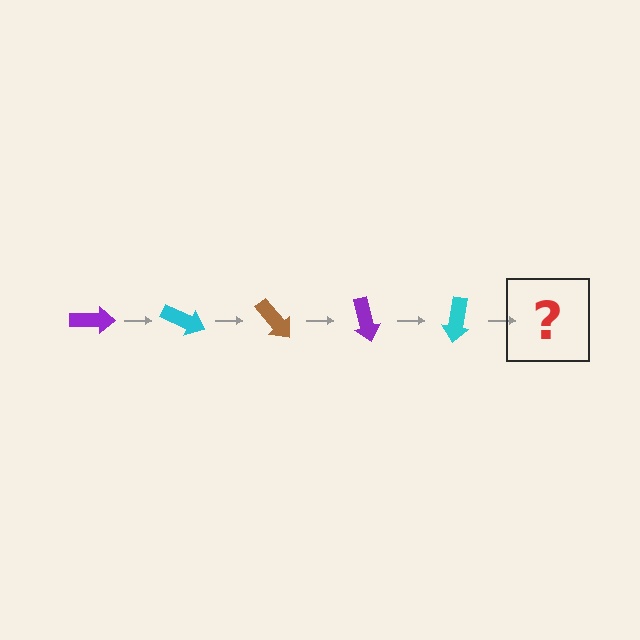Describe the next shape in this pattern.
It should be a brown arrow, rotated 125 degrees from the start.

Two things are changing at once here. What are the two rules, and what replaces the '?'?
The two rules are that it rotates 25 degrees each step and the color cycles through purple, cyan, and brown. The '?' should be a brown arrow, rotated 125 degrees from the start.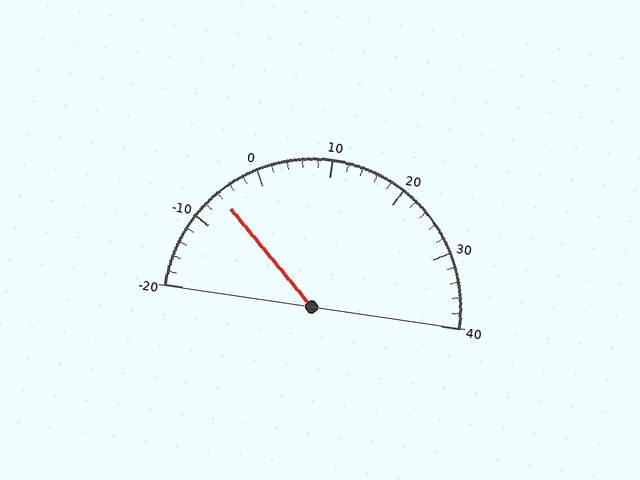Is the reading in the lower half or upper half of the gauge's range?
The reading is in the lower half of the range (-20 to 40).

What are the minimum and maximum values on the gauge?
The gauge ranges from -20 to 40.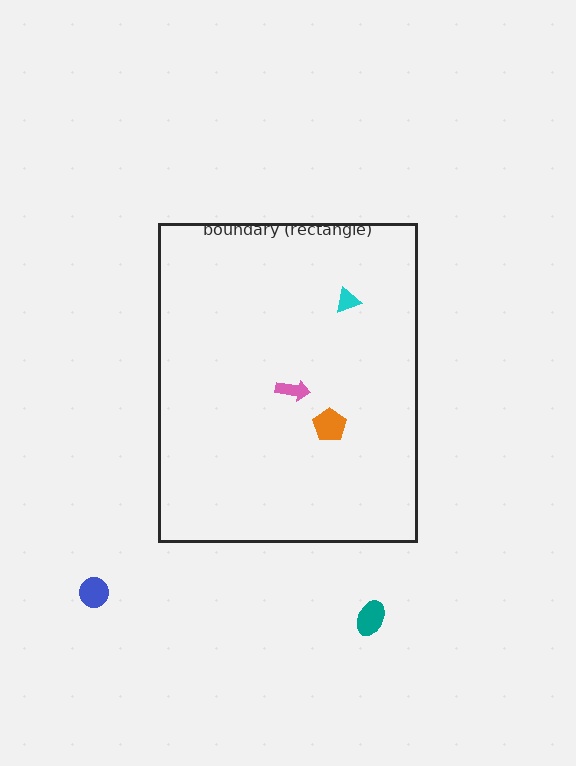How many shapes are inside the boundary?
3 inside, 2 outside.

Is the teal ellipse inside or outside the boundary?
Outside.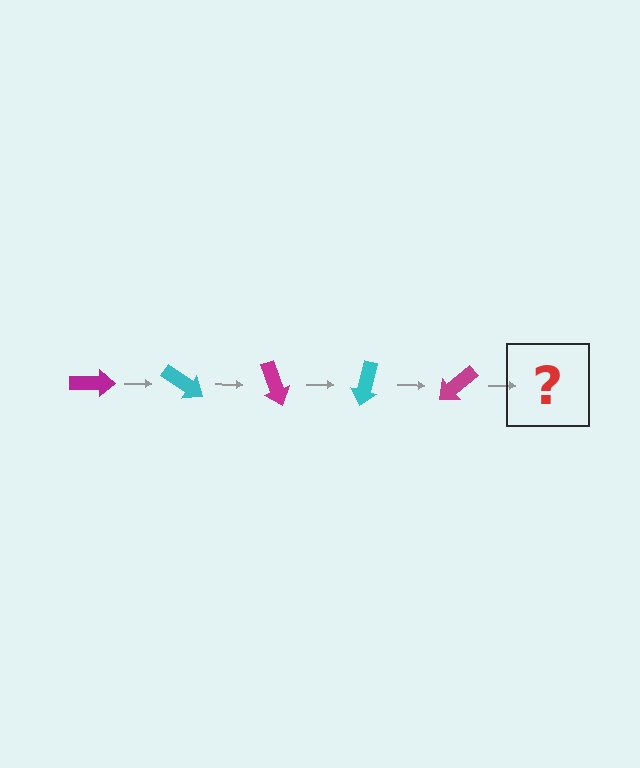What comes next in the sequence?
The next element should be a cyan arrow, rotated 175 degrees from the start.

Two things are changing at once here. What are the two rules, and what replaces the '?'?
The two rules are that it rotates 35 degrees each step and the color cycles through magenta and cyan. The '?' should be a cyan arrow, rotated 175 degrees from the start.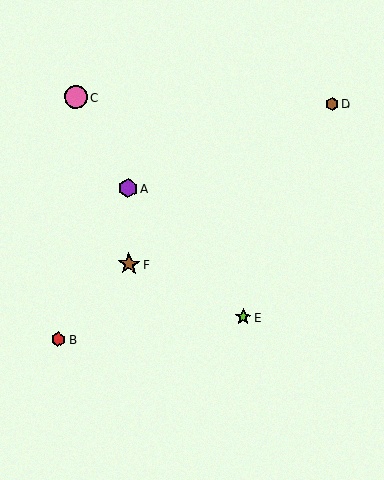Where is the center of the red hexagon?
The center of the red hexagon is at (58, 339).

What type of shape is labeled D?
Shape D is a brown hexagon.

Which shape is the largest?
The pink circle (labeled C) is the largest.